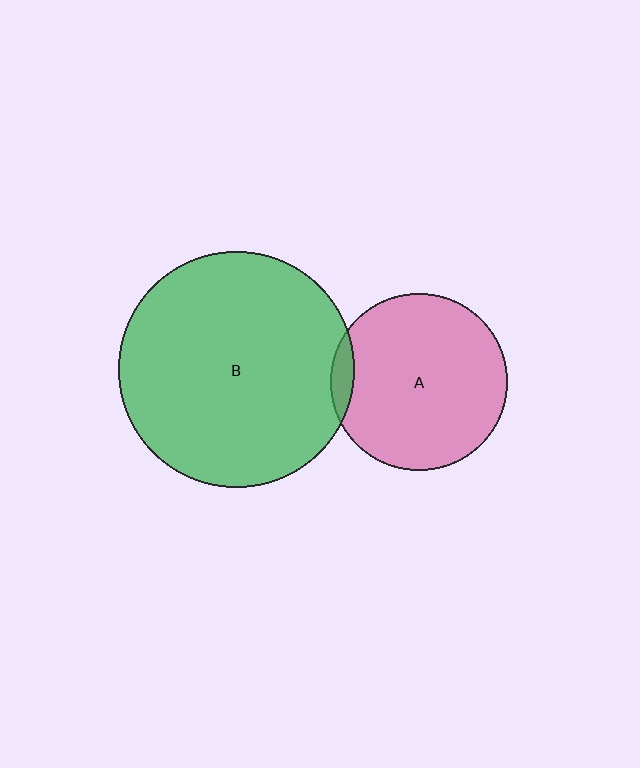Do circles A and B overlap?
Yes.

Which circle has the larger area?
Circle B (green).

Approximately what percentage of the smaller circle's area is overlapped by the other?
Approximately 5%.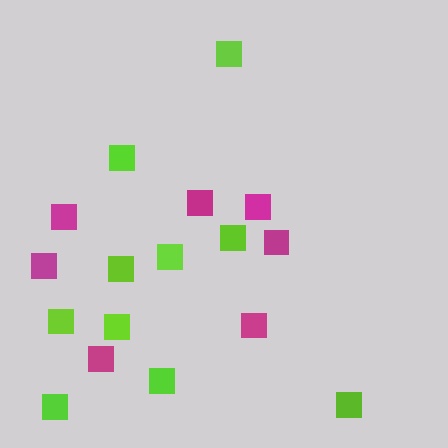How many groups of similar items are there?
There are 2 groups: one group of magenta squares (7) and one group of lime squares (10).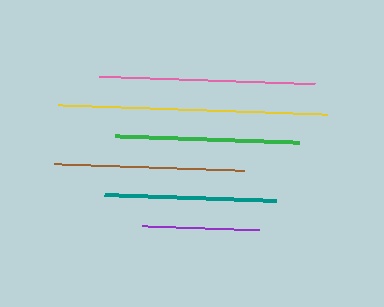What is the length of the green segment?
The green segment is approximately 185 pixels long.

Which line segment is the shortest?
The purple line is the shortest at approximately 117 pixels.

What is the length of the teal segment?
The teal segment is approximately 172 pixels long.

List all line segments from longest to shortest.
From longest to shortest: yellow, pink, brown, green, teal, purple.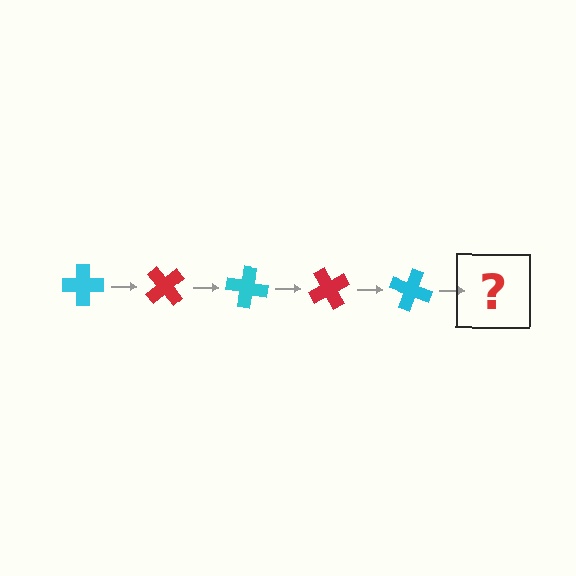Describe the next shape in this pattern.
It should be a red cross, rotated 250 degrees from the start.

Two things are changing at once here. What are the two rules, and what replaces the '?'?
The two rules are that it rotates 50 degrees each step and the color cycles through cyan and red. The '?' should be a red cross, rotated 250 degrees from the start.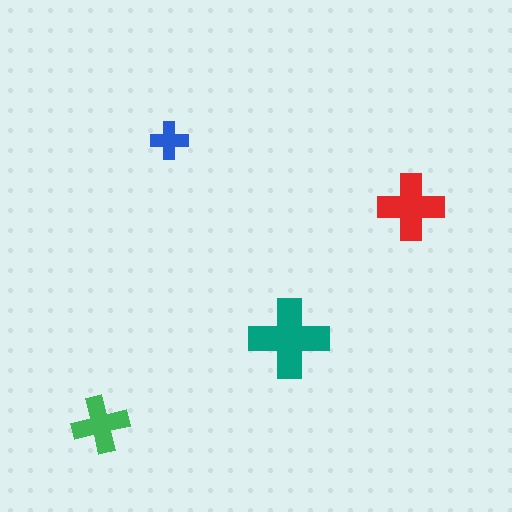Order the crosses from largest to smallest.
the teal one, the red one, the green one, the blue one.